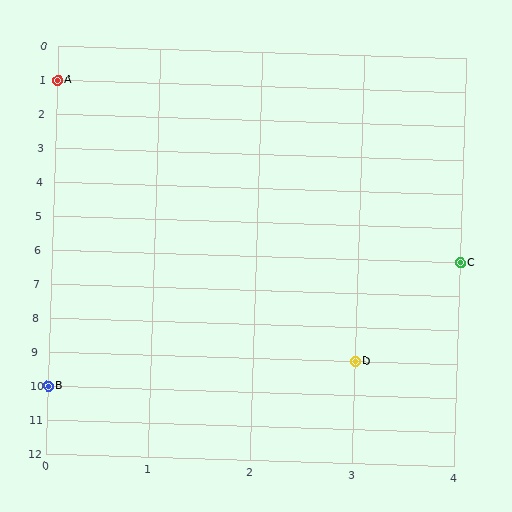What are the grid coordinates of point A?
Point A is at grid coordinates (0, 1).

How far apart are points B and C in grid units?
Points B and C are 4 columns and 4 rows apart (about 5.7 grid units diagonally).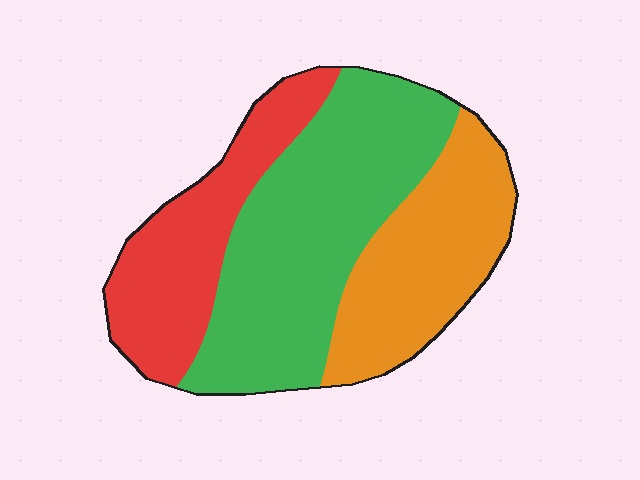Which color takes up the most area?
Green, at roughly 45%.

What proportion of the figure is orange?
Orange takes up about one quarter (1/4) of the figure.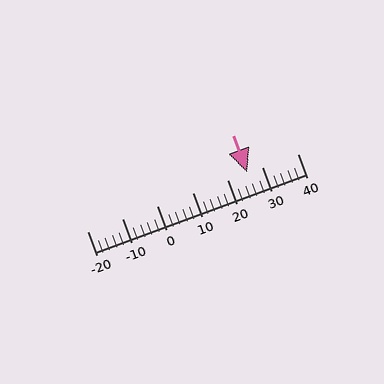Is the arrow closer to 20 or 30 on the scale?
The arrow is closer to 30.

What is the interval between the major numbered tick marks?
The major tick marks are spaced 10 units apart.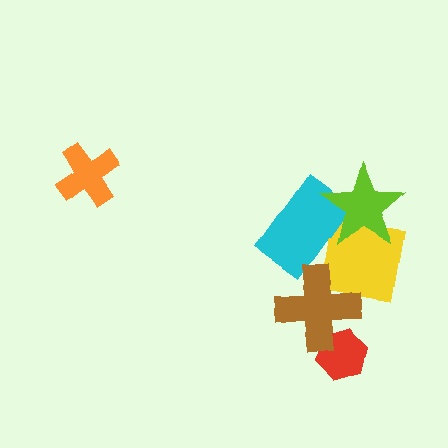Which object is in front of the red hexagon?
The brown cross is in front of the red hexagon.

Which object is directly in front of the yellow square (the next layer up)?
The cyan rectangle is directly in front of the yellow square.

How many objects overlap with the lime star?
2 objects overlap with the lime star.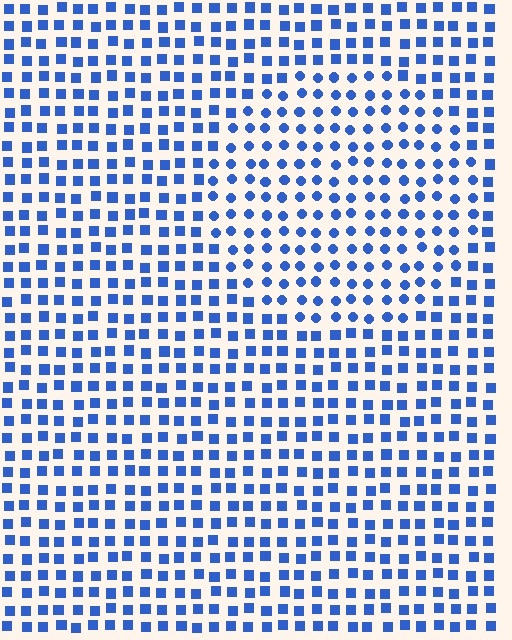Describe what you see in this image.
The image is filled with small blue elements arranged in a uniform grid. A circle-shaped region contains circles, while the surrounding area contains squares. The boundary is defined purely by the change in element shape.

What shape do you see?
I see a circle.